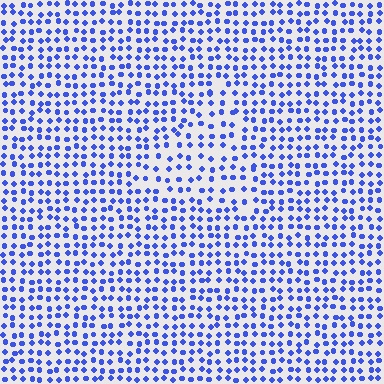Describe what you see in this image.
The image contains small blue elements arranged at two different densities. A triangle-shaped region is visible where the elements are less densely packed than the surrounding area.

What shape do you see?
I see a triangle.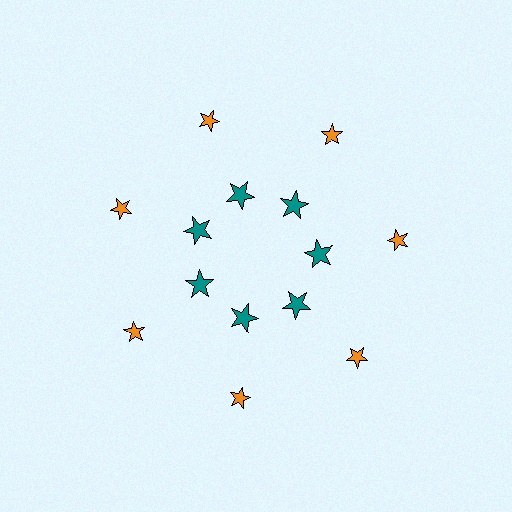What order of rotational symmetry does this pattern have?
This pattern has 7-fold rotational symmetry.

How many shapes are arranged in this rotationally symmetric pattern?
There are 14 shapes, arranged in 7 groups of 2.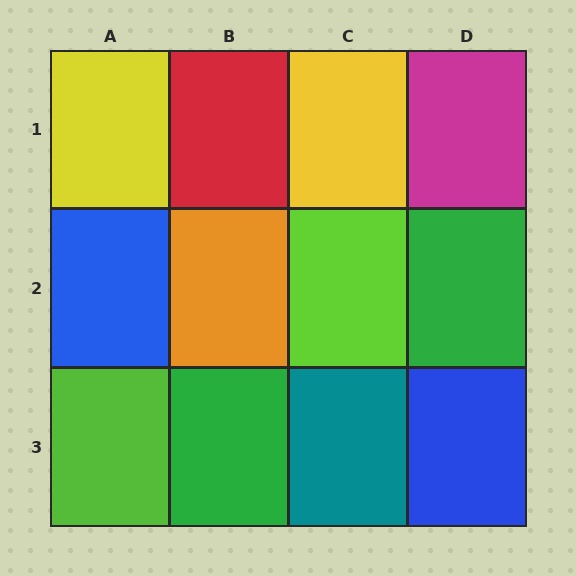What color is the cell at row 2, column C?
Lime.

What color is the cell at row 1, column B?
Red.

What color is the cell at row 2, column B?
Orange.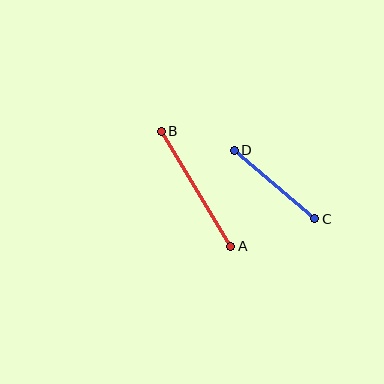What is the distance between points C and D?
The distance is approximately 106 pixels.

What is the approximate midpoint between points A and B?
The midpoint is at approximately (196, 189) pixels.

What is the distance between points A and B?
The distance is approximately 134 pixels.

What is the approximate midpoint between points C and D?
The midpoint is at approximately (275, 185) pixels.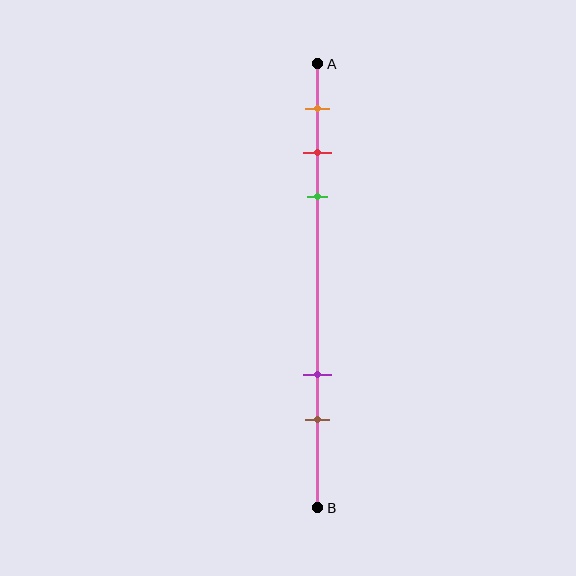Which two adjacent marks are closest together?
The red and green marks are the closest adjacent pair.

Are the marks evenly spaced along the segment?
No, the marks are not evenly spaced.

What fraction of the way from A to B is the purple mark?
The purple mark is approximately 70% (0.7) of the way from A to B.